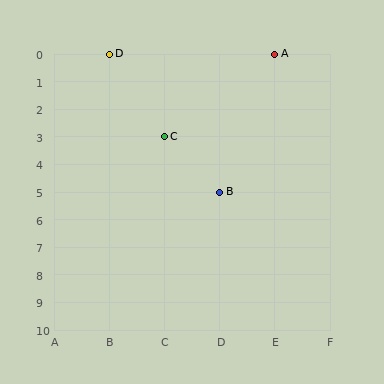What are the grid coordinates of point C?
Point C is at grid coordinates (C, 3).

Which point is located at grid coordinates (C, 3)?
Point C is at (C, 3).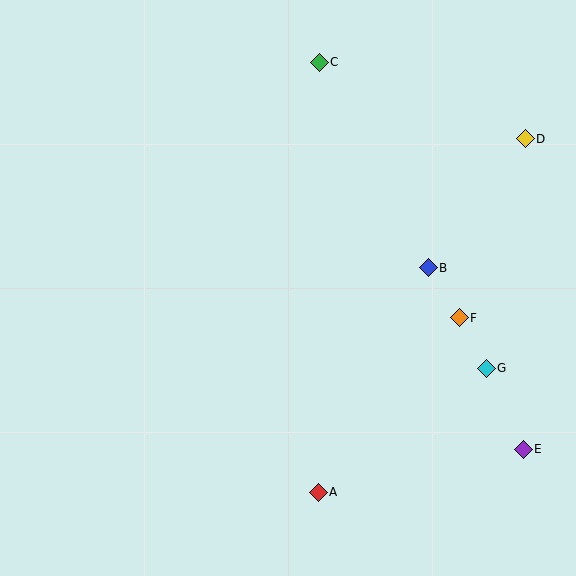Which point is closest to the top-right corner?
Point D is closest to the top-right corner.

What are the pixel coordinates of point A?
Point A is at (318, 492).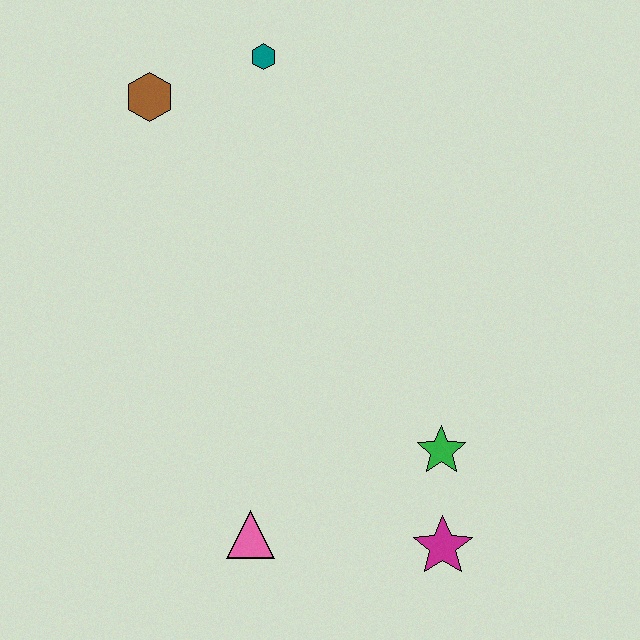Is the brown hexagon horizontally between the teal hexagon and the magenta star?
No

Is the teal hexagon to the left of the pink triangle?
No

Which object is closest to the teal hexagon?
The brown hexagon is closest to the teal hexagon.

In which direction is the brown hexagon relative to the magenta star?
The brown hexagon is above the magenta star.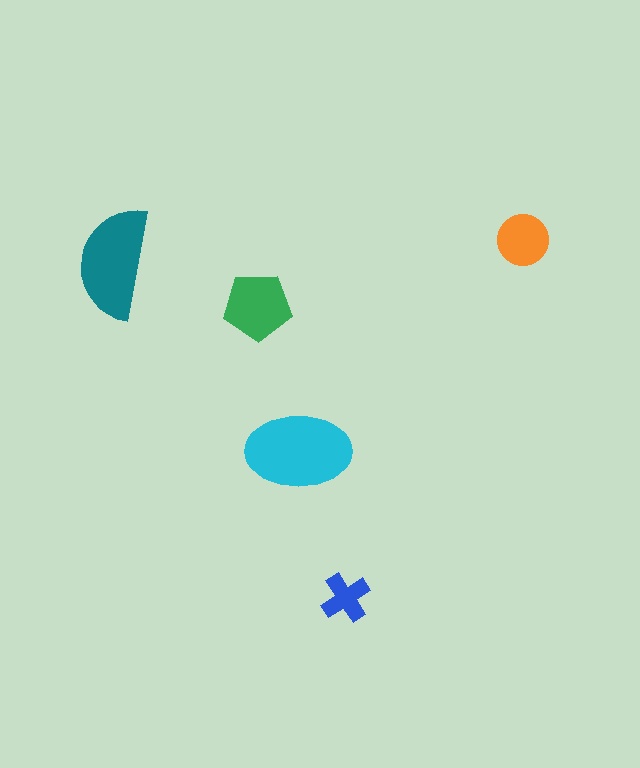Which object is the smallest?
The blue cross.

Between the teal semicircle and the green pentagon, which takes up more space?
The teal semicircle.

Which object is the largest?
The cyan ellipse.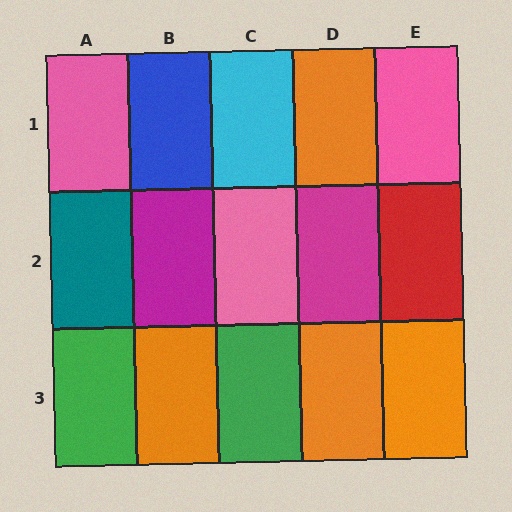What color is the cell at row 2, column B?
Magenta.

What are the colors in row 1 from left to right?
Pink, blue, cyan, orange, pink.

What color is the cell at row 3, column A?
Green.